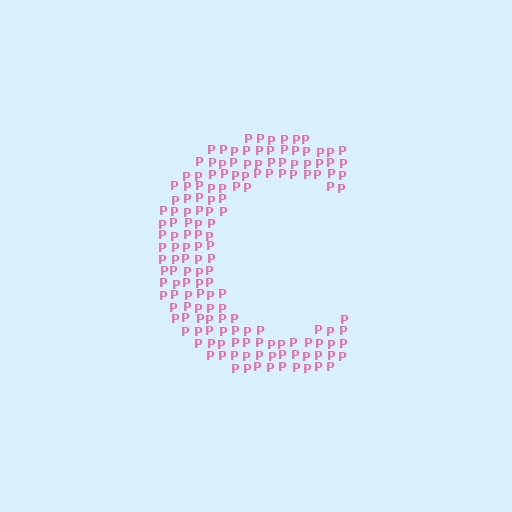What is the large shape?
The large shape is the letter C.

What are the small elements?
The small elements are letter P's.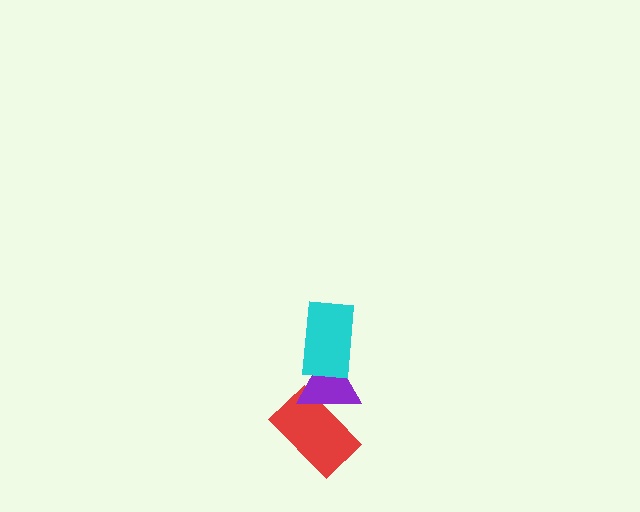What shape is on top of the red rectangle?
The purple triangle is on top of the red rectangle.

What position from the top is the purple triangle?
The purple triangle is 2nd from the top.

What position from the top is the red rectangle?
The red rectangle is 3rd from the top.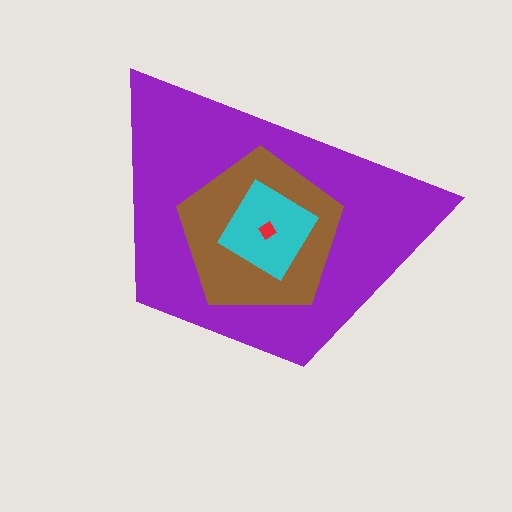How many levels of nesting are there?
4.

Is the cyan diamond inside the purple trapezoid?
Yes.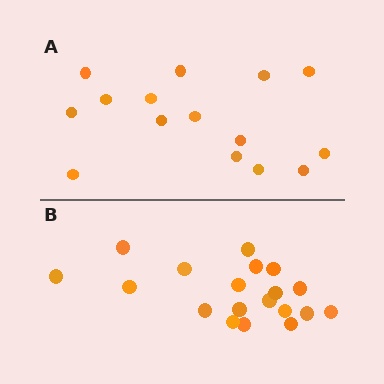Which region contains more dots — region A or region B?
Region B (the bottom region) has more dots.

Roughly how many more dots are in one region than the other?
Region B has about 4 more dots than region A.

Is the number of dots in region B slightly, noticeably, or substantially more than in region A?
Region B has noticeably more, but not dramatically so. The ratio is roughly 1.3 to 1.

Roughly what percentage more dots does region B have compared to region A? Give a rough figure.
About 25% more.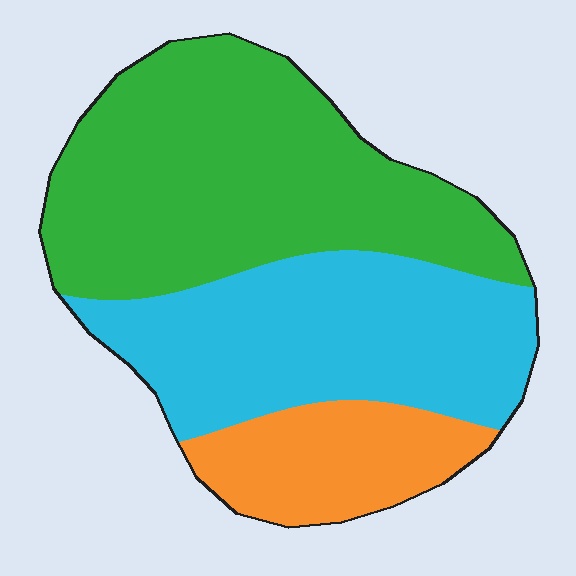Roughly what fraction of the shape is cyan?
Cyan covers around 35% of the shape.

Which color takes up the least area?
Orange, at roughly 15%.